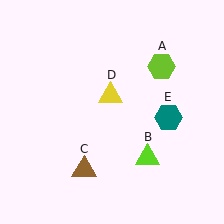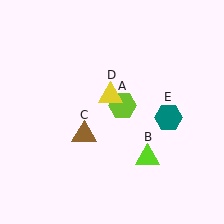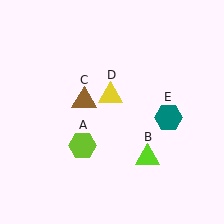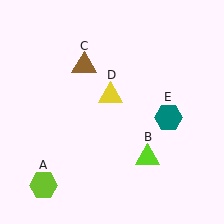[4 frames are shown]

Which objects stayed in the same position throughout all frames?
Lime triangle (object B) and yellow triangle (object D) and teal hexagon (object E) remained stationary.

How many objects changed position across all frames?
2 objects changed position: lime hexagon (object A), brown triangle (object C).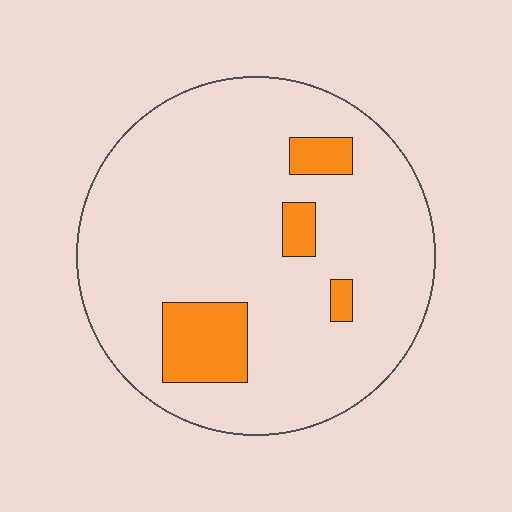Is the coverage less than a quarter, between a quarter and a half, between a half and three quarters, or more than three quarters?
Less than a quarter.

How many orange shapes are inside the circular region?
4.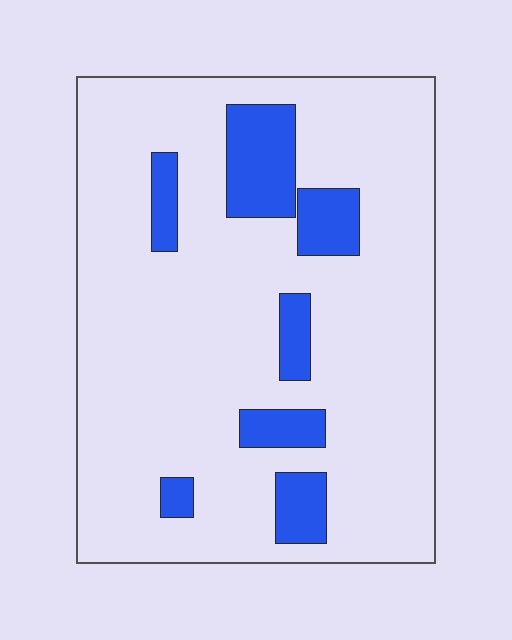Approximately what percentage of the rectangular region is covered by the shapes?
Approximately 15%.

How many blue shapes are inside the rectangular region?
7.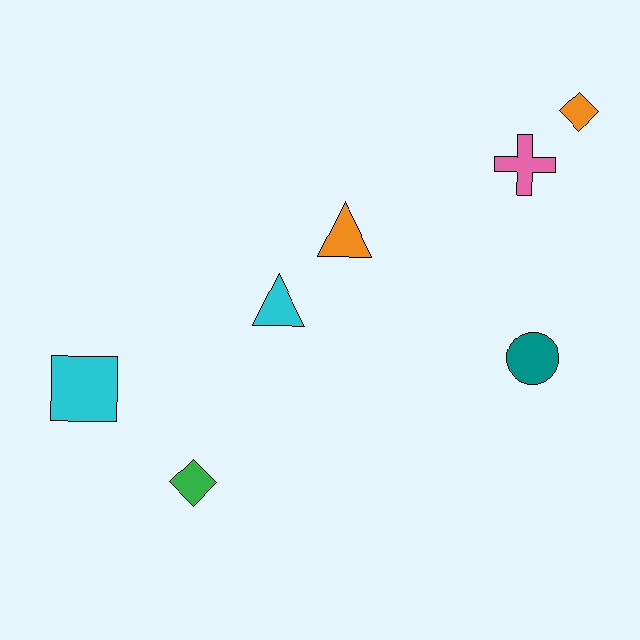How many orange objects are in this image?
There are 2 orange objects.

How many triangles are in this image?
There are 2 triangles.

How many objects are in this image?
There are 7 objects.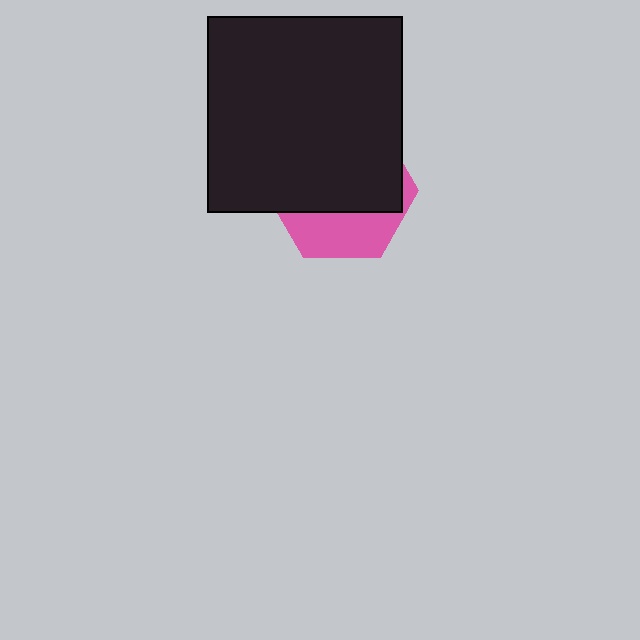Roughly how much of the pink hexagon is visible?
A small part of it is visible (roughly 32%).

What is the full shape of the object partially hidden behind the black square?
The partially hidden object is a pink hexagon.